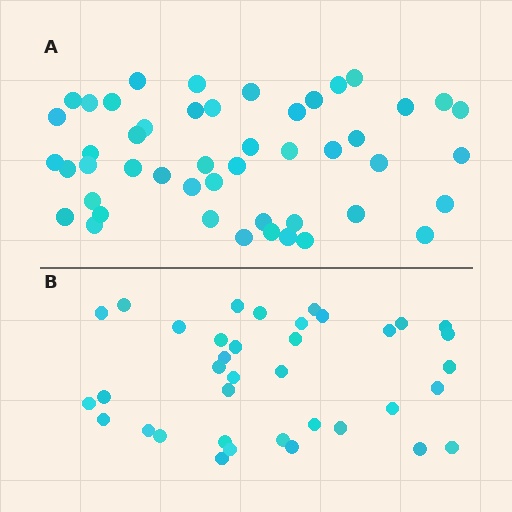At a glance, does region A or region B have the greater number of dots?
Region A (the top region) has more dots.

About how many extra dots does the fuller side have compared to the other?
Region A has roughly 12 or so more dots than region B.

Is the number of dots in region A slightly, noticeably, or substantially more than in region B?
Region A has noticeably more, but not dramatically so. The ratio is roughly 1.3 to 1.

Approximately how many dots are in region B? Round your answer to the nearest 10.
About 40 dots. (The exact count is 37, which rounds to 40.)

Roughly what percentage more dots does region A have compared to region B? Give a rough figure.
About 30% more.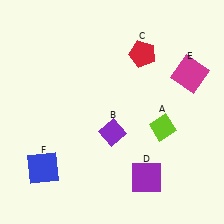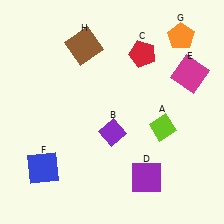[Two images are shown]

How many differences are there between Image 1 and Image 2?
There are 2 differences between the two images.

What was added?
An orange pentagon (G), a brown square (H) were added in Image 2.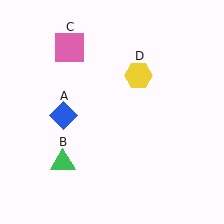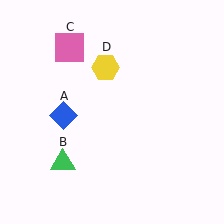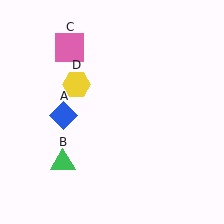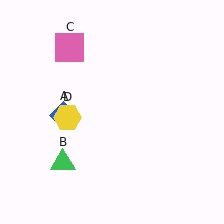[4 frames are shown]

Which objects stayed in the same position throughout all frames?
Blue diamond (object A) and green triangle (object B) and pink square (object C) remained stationary.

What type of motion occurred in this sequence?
The yellow hexagon (object D) rotated counterclockwise around the center of the scene.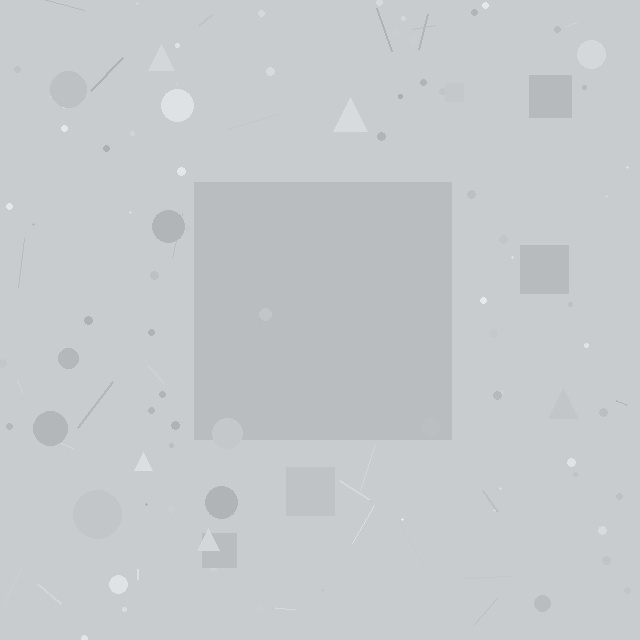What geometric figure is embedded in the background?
A square is embedded in the background.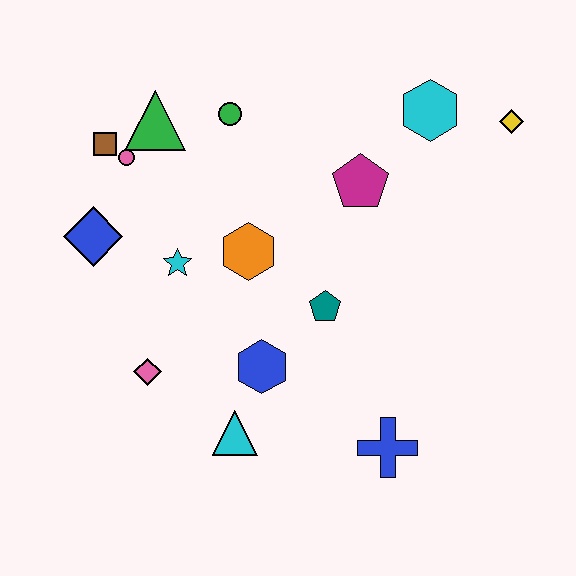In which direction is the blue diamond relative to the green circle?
The blue diamond is to the left of the green circle.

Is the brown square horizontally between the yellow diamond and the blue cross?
No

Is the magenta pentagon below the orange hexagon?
No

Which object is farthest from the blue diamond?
The yellow diamond is farthest from the blue diamond.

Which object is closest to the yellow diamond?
The cyan hexagon is closest to the yellow diamond.